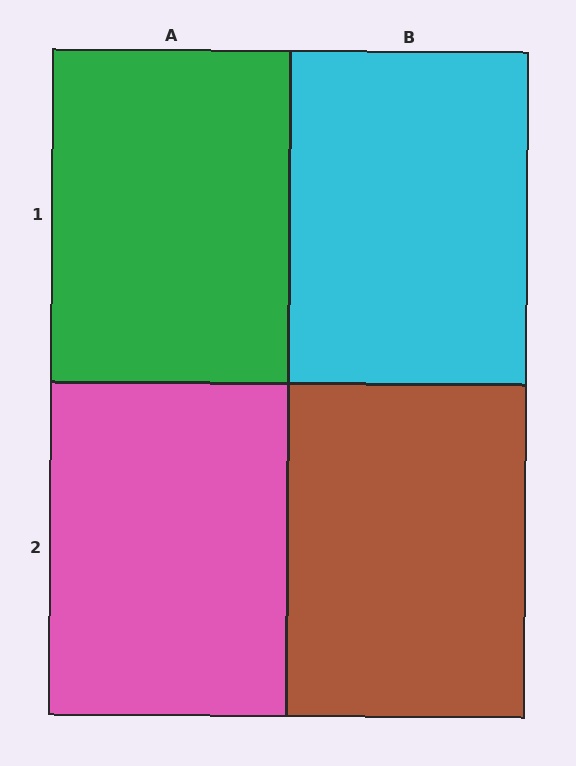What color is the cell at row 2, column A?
Pink.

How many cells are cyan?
1 cell is cyan.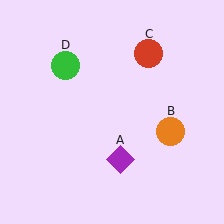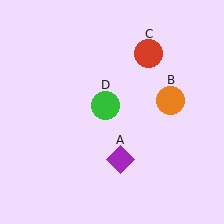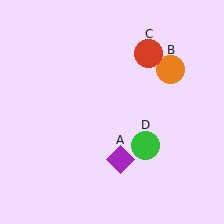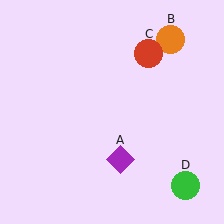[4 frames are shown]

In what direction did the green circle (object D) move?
The green circle (object D) moved down and to the right.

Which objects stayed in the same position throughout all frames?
Purple diamond (object A) and red circle (object C) remained stationary.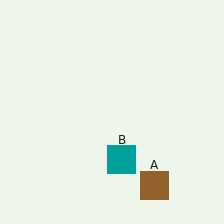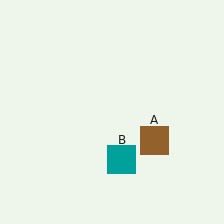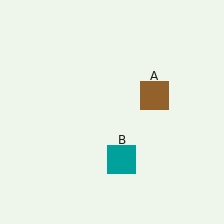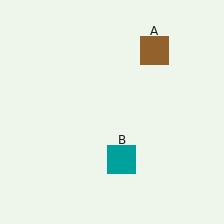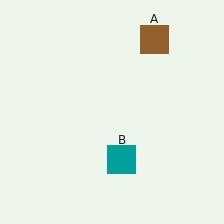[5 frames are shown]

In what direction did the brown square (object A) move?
The brown square (object A) moved up.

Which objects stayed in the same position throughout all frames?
Teal square (object B) remained stationary.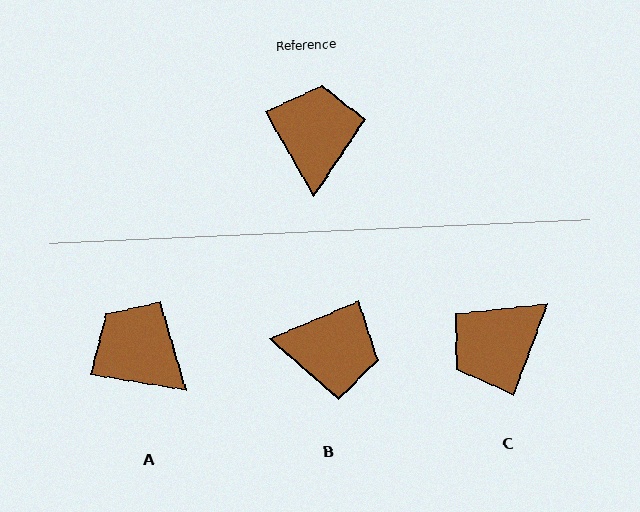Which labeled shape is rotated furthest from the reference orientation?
C, about 130 degrees away.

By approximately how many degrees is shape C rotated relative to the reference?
Approximately 130 degrees counter-clockwise.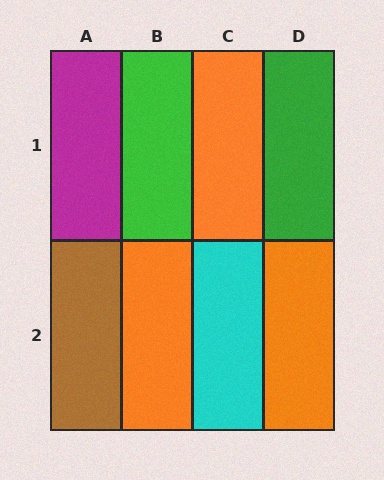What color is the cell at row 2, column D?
Orange.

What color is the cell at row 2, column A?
Brown.